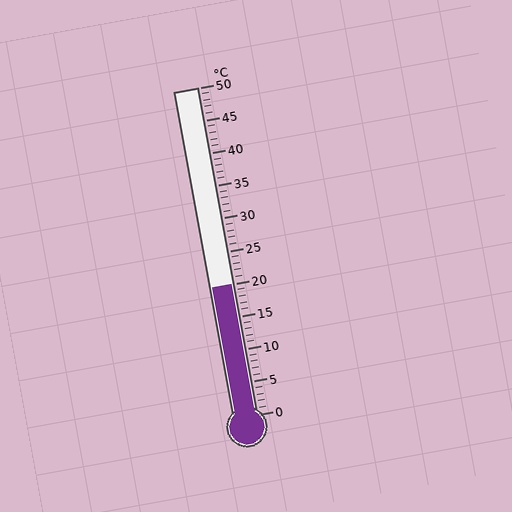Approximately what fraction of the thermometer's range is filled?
The thermometer is filled to approximately 40% of its range.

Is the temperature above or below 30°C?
The temperature is below 30°C.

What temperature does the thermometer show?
The thermometer shows approximately 20°C.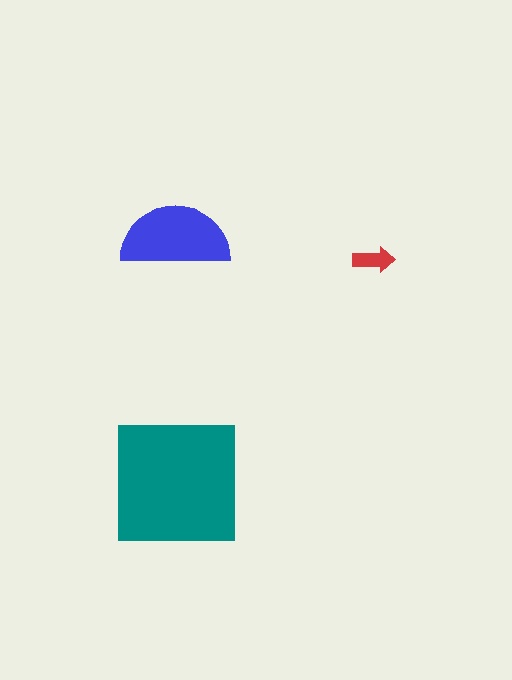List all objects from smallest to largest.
The red arrow, the blue semicircle, the teal square.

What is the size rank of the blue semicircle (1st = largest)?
2nd.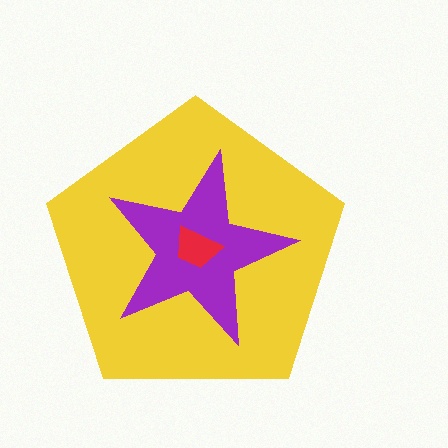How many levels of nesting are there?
3.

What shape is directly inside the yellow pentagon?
The purple star.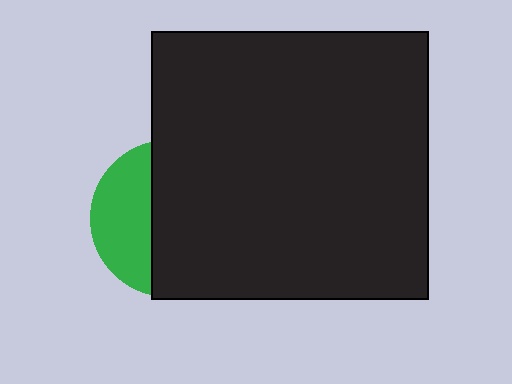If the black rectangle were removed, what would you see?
You would see the complete green circle.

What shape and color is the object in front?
The object in front is a black rectangle.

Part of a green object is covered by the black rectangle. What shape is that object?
It is a circle.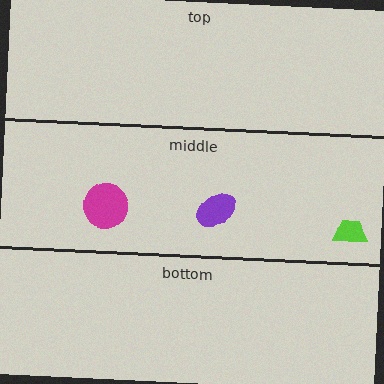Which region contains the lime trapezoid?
The middle region.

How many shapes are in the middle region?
3.